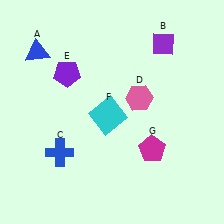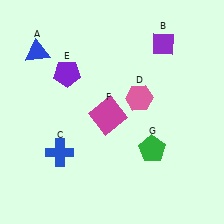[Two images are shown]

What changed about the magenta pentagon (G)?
In Image 1, G is magenta. In Image 2, it changed to green.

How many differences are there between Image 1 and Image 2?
There are 2 differences between the two images.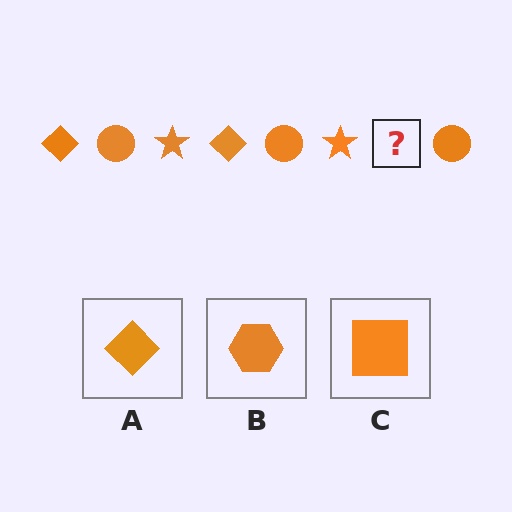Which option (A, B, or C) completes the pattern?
A.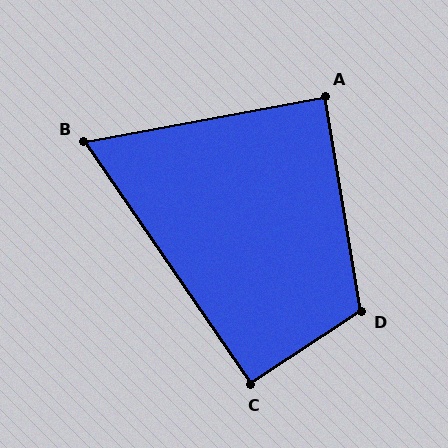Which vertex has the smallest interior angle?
B, at approximately 66 degrees.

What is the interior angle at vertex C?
Approximately 91 degrees (approximately right).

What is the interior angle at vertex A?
Approximately 89 degrees (approximately right).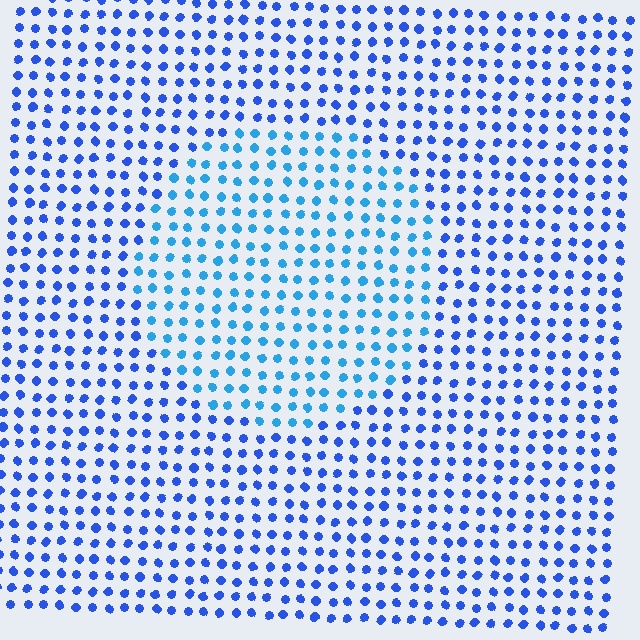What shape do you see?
I see a circle.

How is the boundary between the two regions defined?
The boundary is defined purely by a slight shift in hue (about 26 degrees). Spacing, size, and orientation are identical on both sides.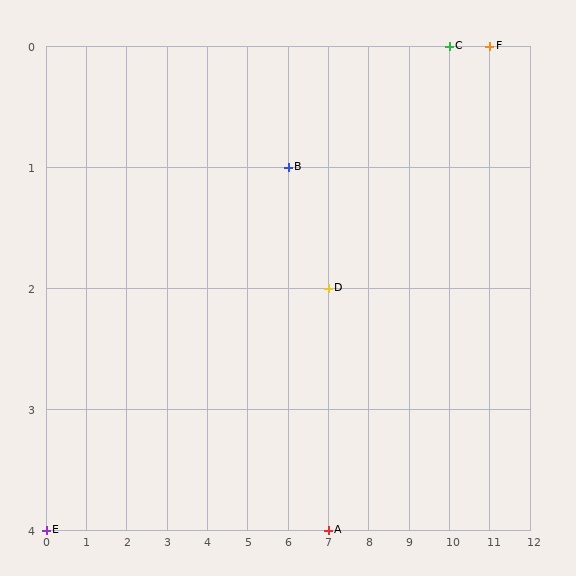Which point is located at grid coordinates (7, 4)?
Point A is at (7, 4).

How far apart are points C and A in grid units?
Points C and A are 3 columns and 4 rows apart (about 5.0 grid units diagonally).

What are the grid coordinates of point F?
Point F is at grid coordinates (11, 0).